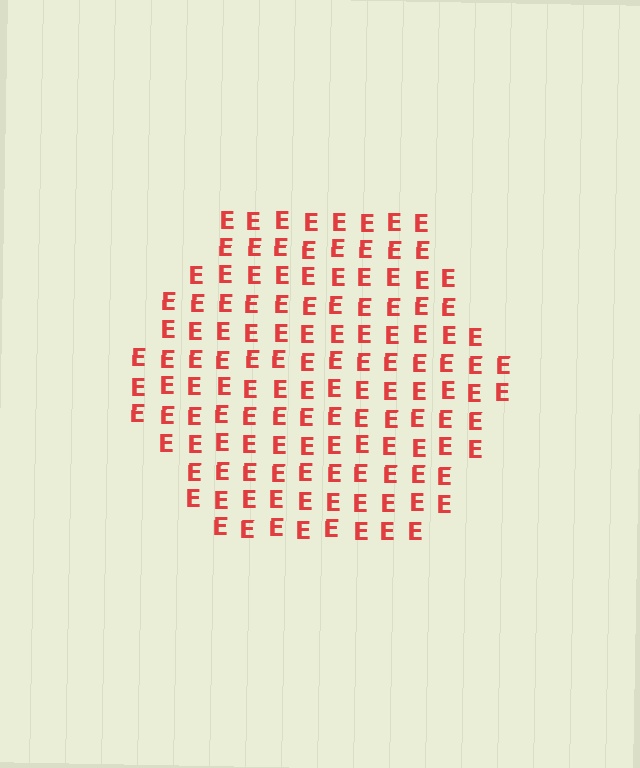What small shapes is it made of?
It is made of small letter E's.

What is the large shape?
The large shape is a hexagon.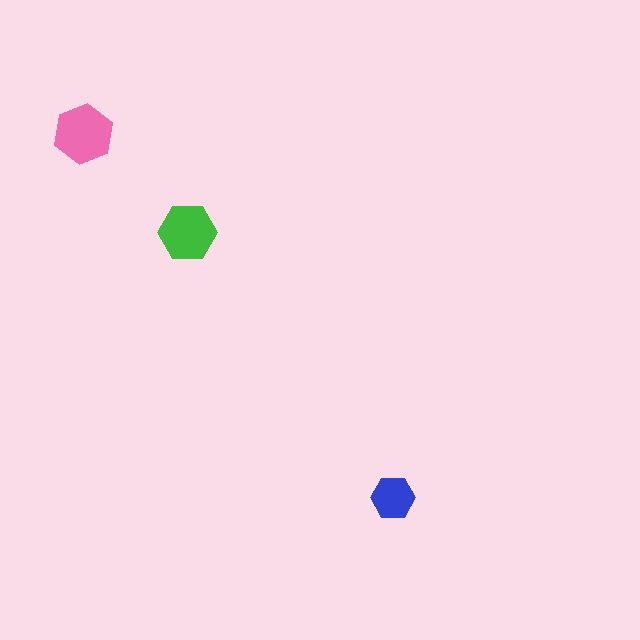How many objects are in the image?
There are 3 objects in the image.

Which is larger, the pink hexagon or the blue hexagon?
The pink one.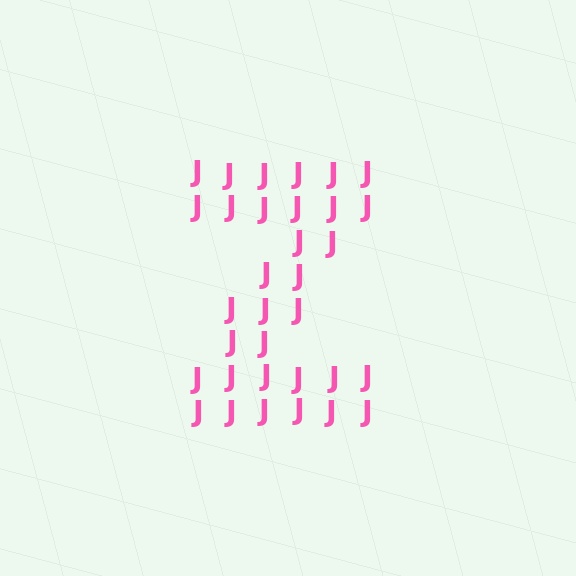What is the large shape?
The large shape is the letter Z.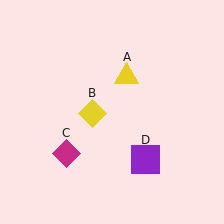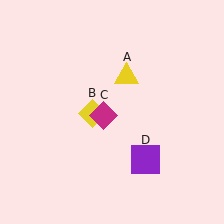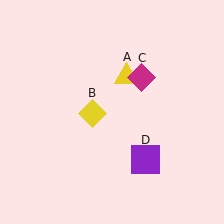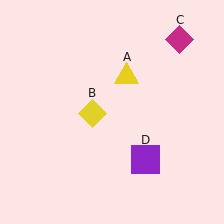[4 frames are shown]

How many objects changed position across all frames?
1 object changed position: magenta diamond (object C).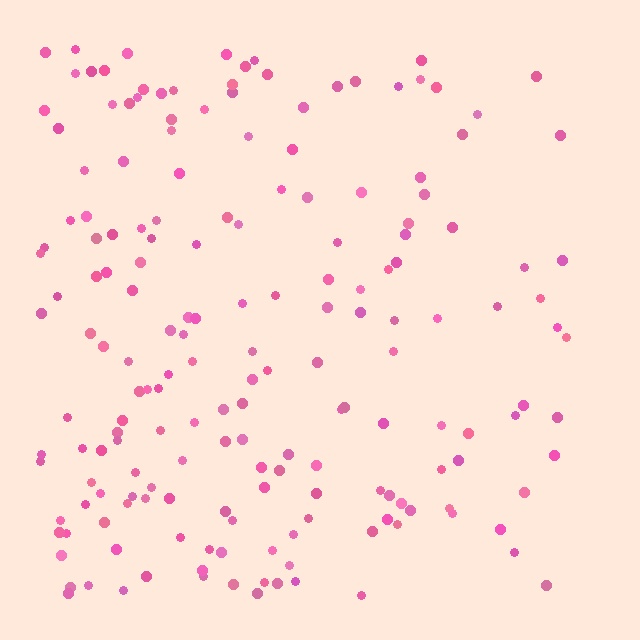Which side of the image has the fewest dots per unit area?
The right.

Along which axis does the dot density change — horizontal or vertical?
Horizontal.